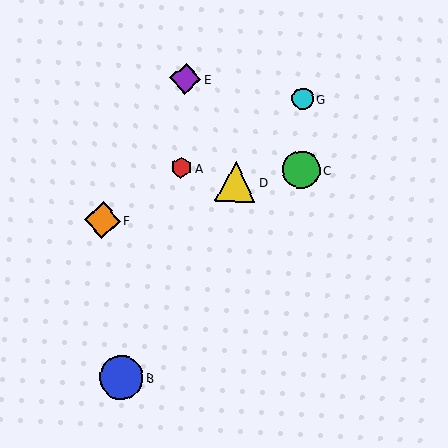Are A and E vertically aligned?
Yes, both are at x≈181.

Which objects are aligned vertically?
Objects A, E are aligned vertically.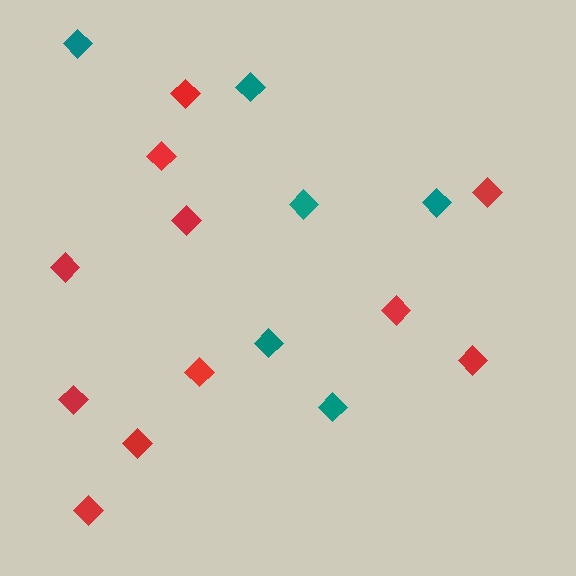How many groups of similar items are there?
There are 2 groups: one group of teal diamonds (6) and one group of red diamonds (11).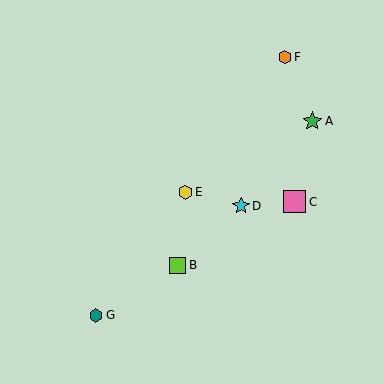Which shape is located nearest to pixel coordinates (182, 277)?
The lime square (labeled B) at (178, 265) is nearest to that location.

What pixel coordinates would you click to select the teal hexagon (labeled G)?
Click at (96, 315) to select the teal hexagon G.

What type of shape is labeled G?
Shape G is a teal hexagon.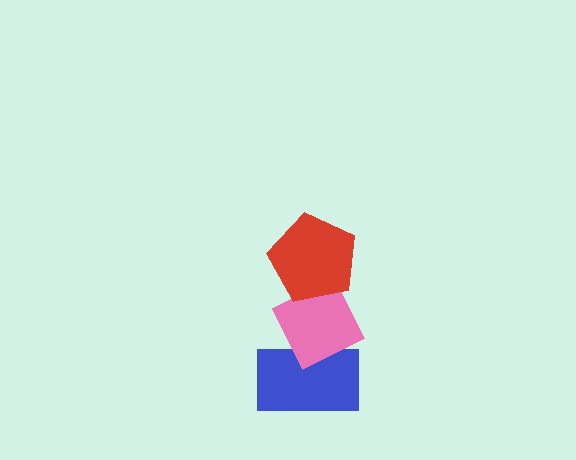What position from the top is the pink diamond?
The pink diamond is 2nd from the top.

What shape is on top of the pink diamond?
The red pentagon is on top of the pink diamond.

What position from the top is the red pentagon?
The red pentagon is 1st from the top.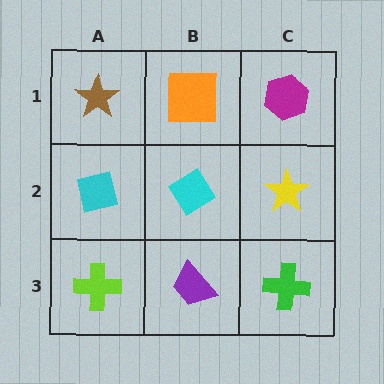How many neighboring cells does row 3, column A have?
2.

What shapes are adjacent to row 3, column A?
A cyan square (row 2, column A), a purple trapezoid (row 3, column B).